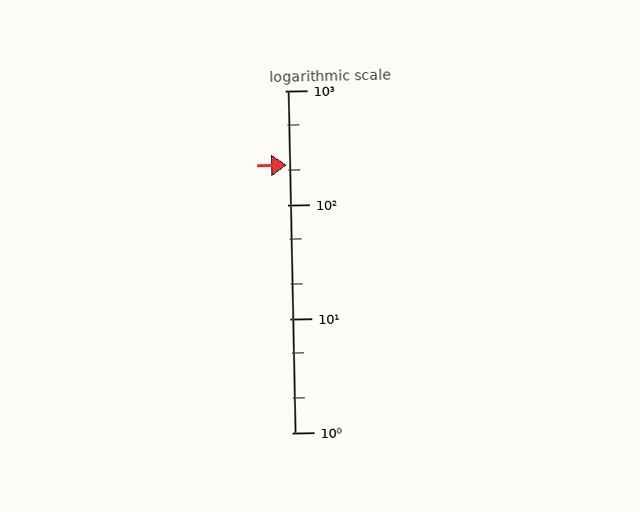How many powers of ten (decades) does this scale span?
The scale spans 3 decades, from 1 to 1000.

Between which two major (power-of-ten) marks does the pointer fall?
The pointer is between 100 and 1000.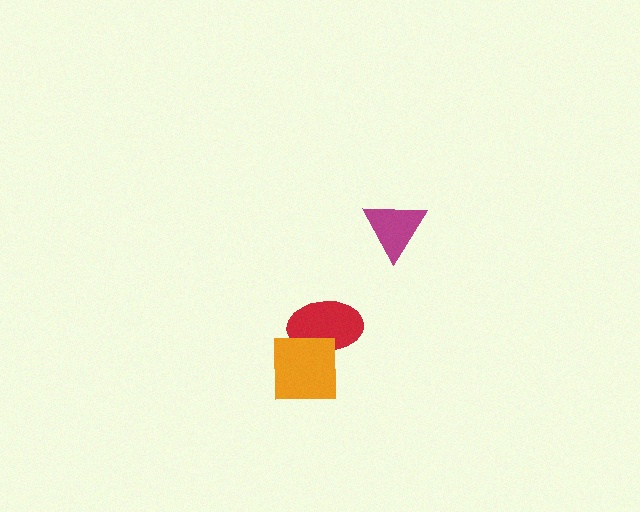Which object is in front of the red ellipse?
The orange square is in front of the red ellipse.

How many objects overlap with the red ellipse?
1 object overlaps with the red ellipse.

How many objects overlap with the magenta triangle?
0 objects overlap with the magenta triangle.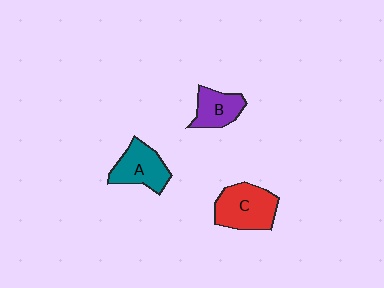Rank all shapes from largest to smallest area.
From largest to smallest: C (red), A (teal), B (purple).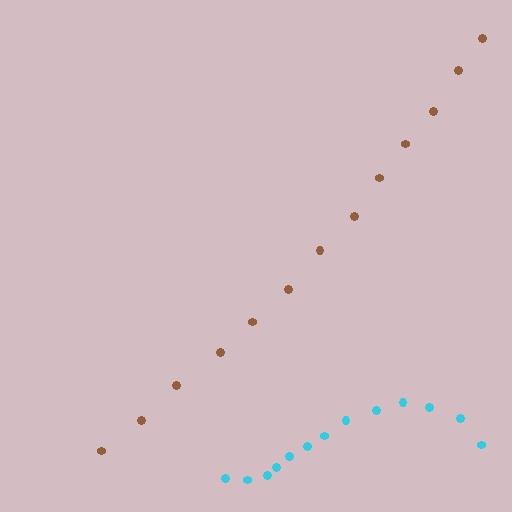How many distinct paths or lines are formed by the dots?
There are 2 distinct paths.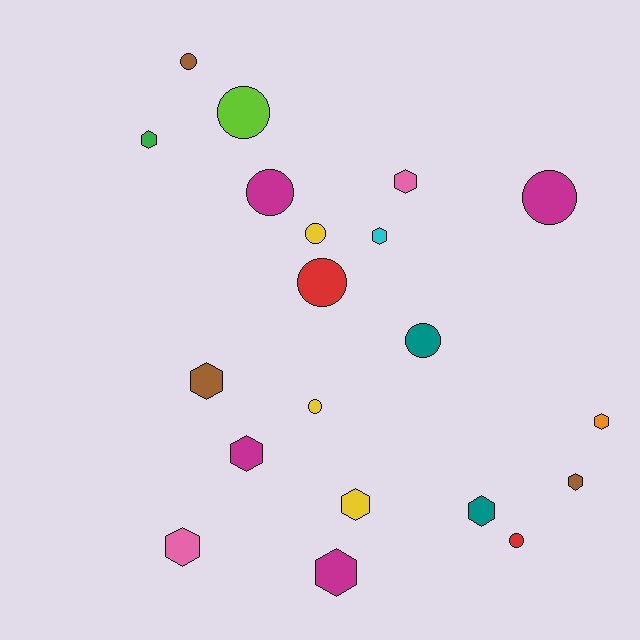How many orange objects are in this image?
There is 1 orange object.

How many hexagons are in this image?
There are 11 hexagons.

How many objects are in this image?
There are 20 objects.